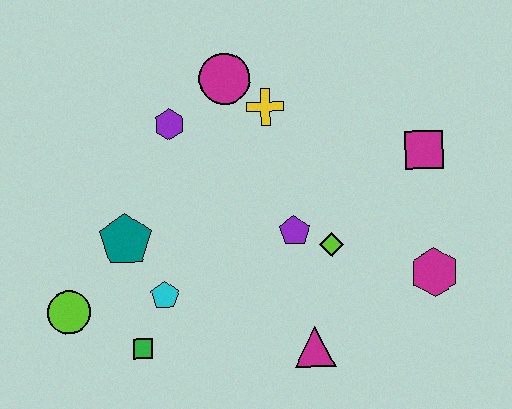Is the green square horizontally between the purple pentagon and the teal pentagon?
Yes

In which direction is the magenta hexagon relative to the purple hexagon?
The magenta hexagon is to the right of the purple hexagon.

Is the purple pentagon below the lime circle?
No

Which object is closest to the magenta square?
The magenta hexagon is closest to the magenta square.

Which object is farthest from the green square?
The magenta square is farthest from the green square.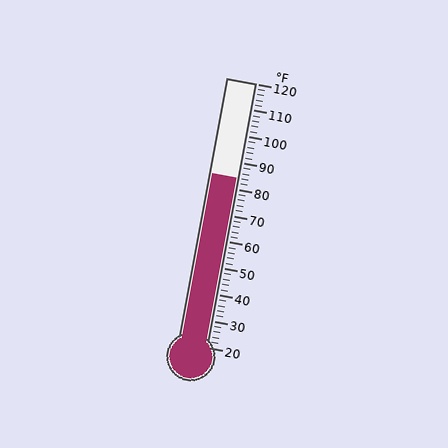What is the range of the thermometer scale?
The thermometer scale ranges from 20°F to 120°F.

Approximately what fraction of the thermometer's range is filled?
The thermometer is filled to approximately 65% of its range.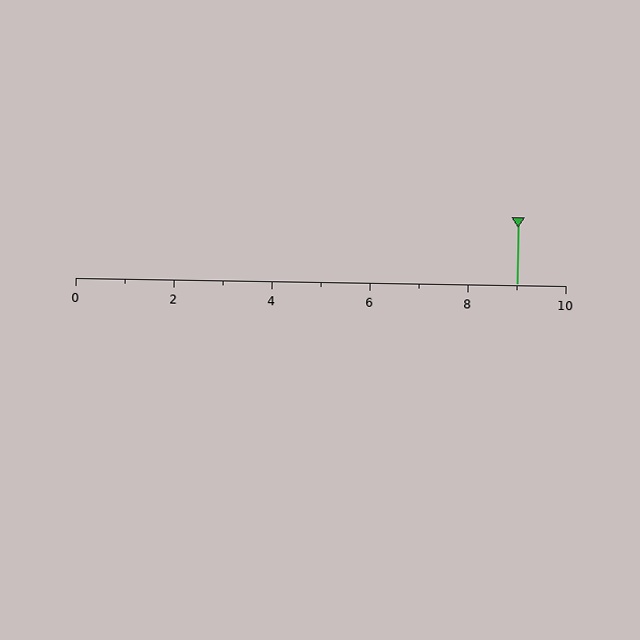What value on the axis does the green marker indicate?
The marker indicates approximately 9.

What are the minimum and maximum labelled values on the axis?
The axis runs from 0 to 10.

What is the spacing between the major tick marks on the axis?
The major ticks are spaced 2 apart.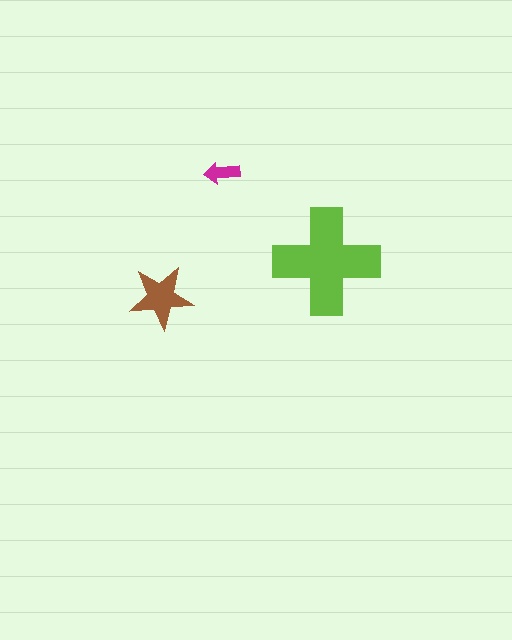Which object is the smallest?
The magenta arrow.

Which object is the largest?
The lime cross.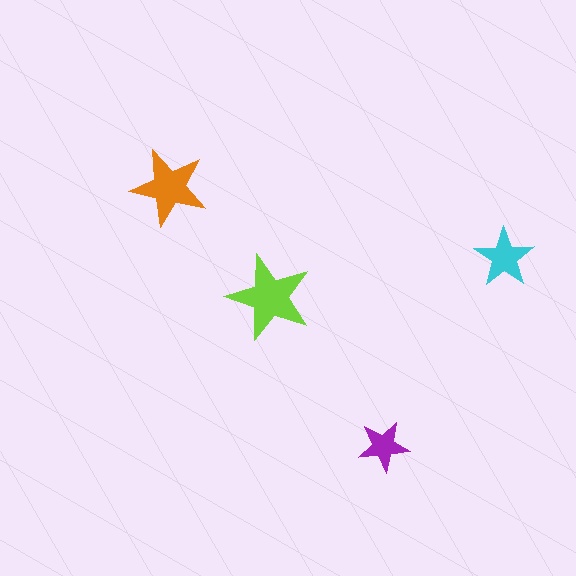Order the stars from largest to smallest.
the lime one, the orange one, the cyan one, the purple one.